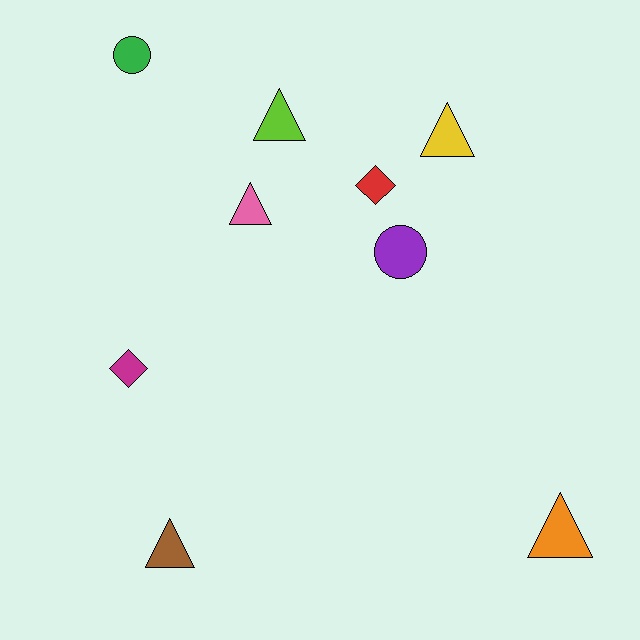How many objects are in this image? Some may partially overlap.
There are 9 objects.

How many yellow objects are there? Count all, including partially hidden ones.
There is 1 yellow object.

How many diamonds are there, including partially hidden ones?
There are 2 diamonds.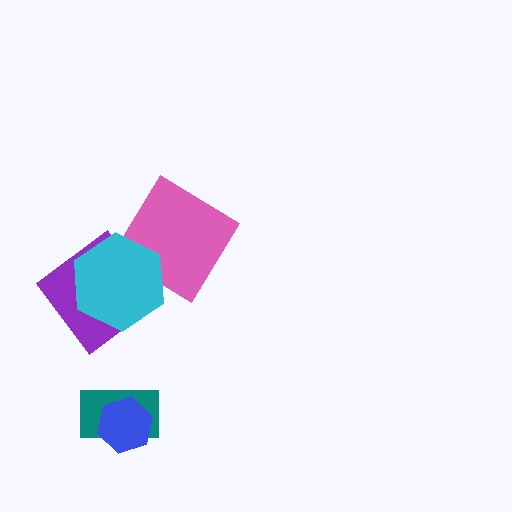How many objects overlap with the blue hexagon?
1 object overlaps with the blue hexagon.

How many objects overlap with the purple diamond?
1 object overlaps with the purple diamond.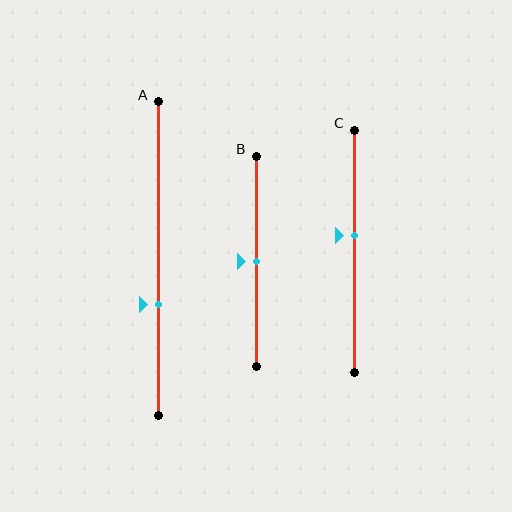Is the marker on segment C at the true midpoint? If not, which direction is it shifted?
No, the marker on segment C is shifted upward by about 7% of the segment length.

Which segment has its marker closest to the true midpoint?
Segment B has its marker closest to the true midpoint.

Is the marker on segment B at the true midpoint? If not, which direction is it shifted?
Yes, the marker on segment B is at the true midpoint.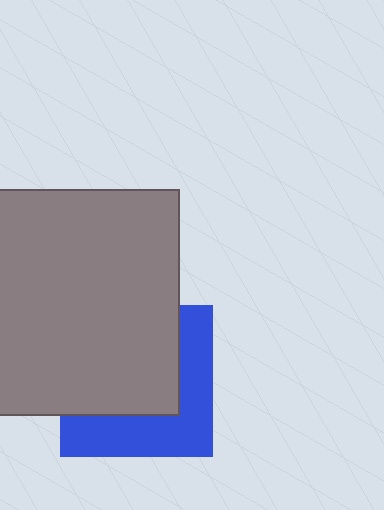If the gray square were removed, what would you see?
You would see the complete blue square.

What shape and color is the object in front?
The object in front is a gray square.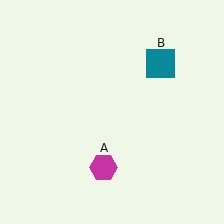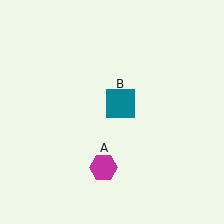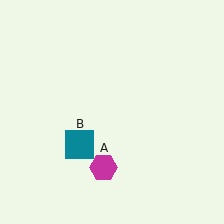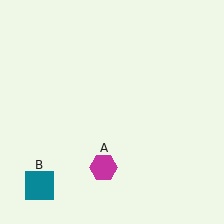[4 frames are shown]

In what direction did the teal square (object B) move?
The teal square (object B) moved down and to the left.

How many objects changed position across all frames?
1 object changed position: teal square (object B).